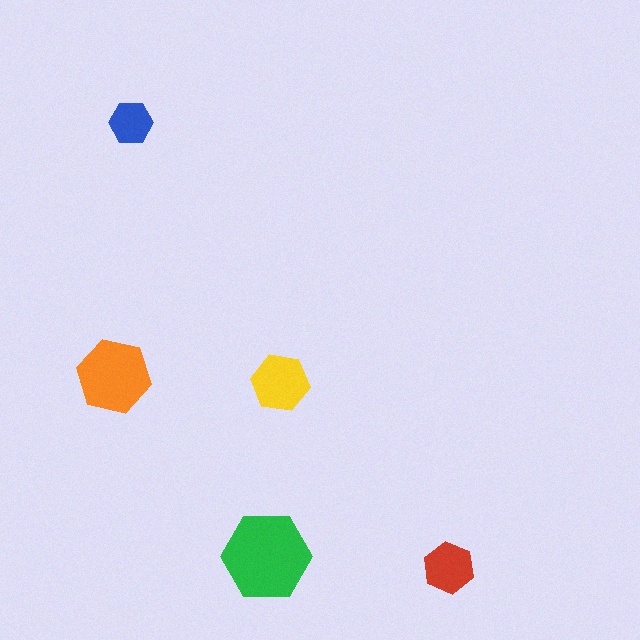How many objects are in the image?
There are 5 objects in the image.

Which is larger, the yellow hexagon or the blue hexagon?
The yellow one.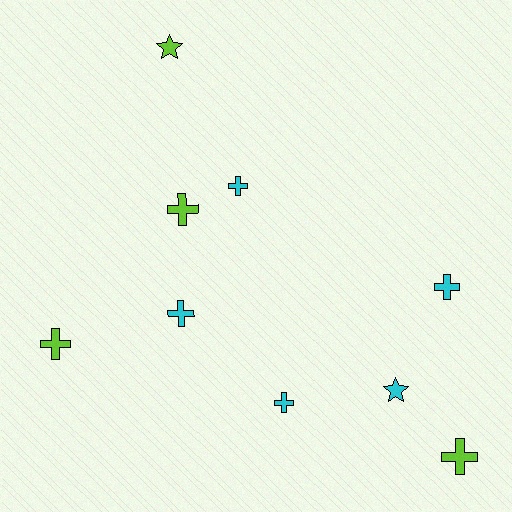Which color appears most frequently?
Cyan, with 5 objects.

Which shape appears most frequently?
Cross, with 7 objects.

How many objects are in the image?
There are 9 objects.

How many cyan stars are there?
There is 1 cyan star.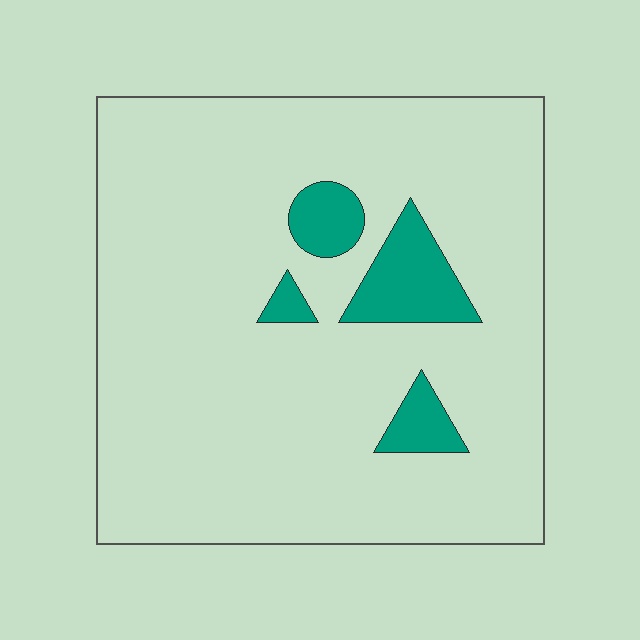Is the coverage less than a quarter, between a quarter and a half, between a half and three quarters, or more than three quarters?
Less than a quarter.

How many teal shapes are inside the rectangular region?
4.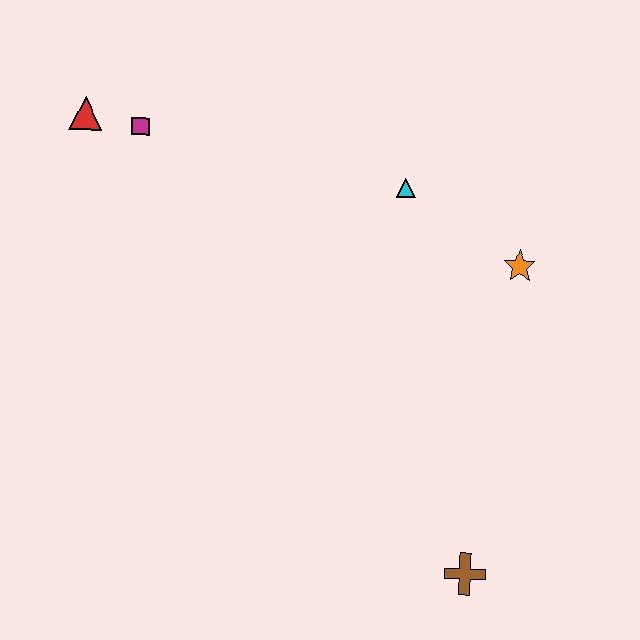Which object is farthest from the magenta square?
The brown cross is farthest from the magenta square.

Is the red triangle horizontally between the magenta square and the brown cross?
No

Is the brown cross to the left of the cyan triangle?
No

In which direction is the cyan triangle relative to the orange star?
The cyan triangle is to the left of the orange star.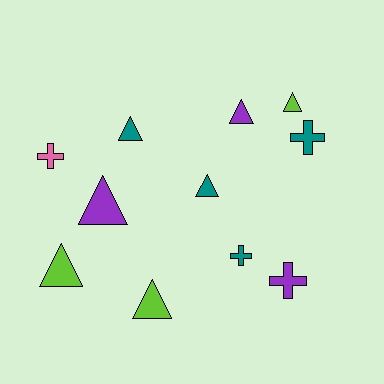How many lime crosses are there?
There are no lime crosses.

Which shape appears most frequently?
Triangle, with 7 objects.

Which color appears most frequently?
Teal, with 4 objects.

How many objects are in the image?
There are 11 objects.